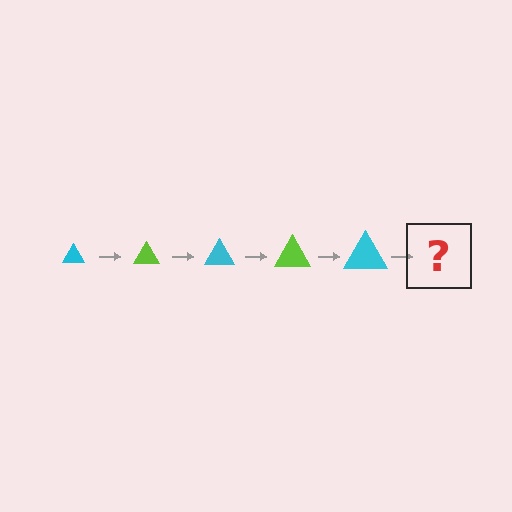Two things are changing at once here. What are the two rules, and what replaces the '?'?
The two rules are that the triangle grows larger each step and the color cycles through cyan and lime. The '?' should be a lime triangle, larger than the previous one.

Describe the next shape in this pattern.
It should be a lime triangle, larger than the previous one.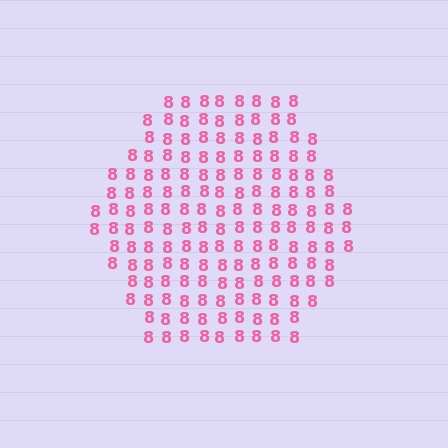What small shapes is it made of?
It is made of small digit 8's.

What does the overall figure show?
The overall figure shows a hexagon.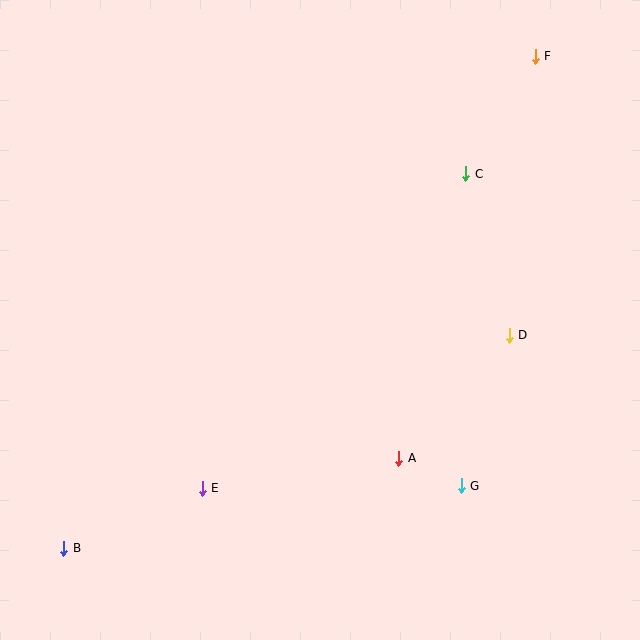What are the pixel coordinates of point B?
Point B is at (64, 548).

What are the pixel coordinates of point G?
Point G is at (461, 486).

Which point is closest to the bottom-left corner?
Point B is closest to the bottom-left corner.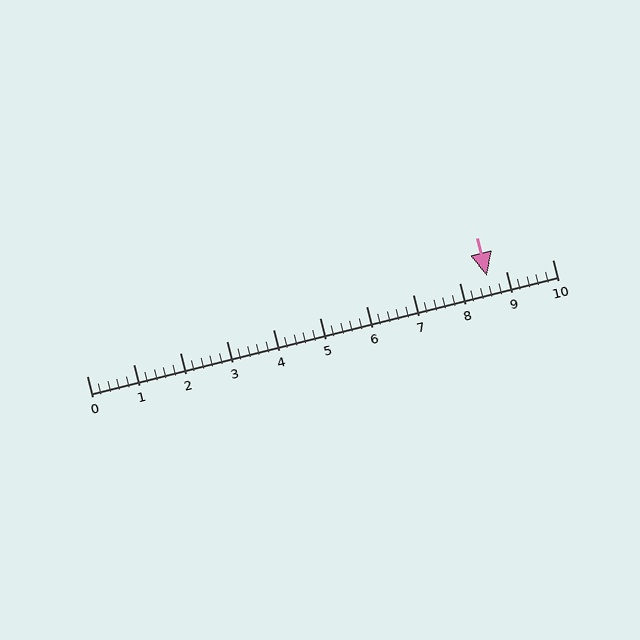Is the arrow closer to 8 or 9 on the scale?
The arrow is closer to 9.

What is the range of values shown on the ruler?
The ruler shows values from 0 to 10.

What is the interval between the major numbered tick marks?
The major tick marks are spaced 1 units apart.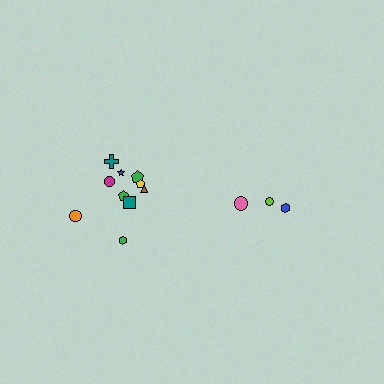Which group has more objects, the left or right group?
The left group.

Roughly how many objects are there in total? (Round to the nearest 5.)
Roughly 15 objects in total.